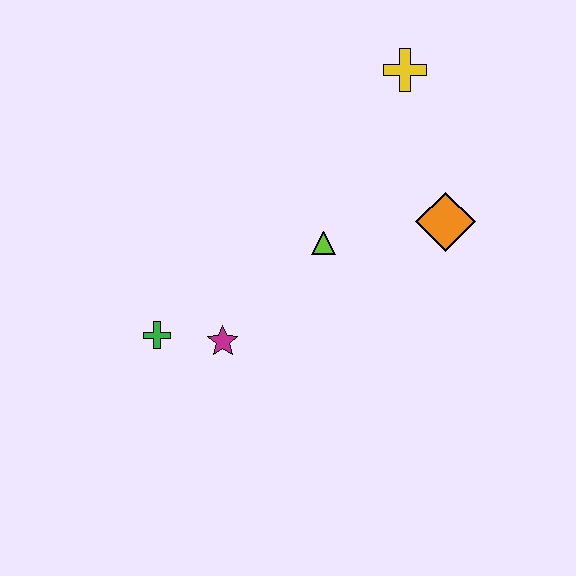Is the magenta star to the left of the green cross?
No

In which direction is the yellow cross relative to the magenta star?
The yellow cross is above the magenta star.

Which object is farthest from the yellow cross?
The green cross is farthest from the yellow cross.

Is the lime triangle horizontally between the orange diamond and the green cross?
Yes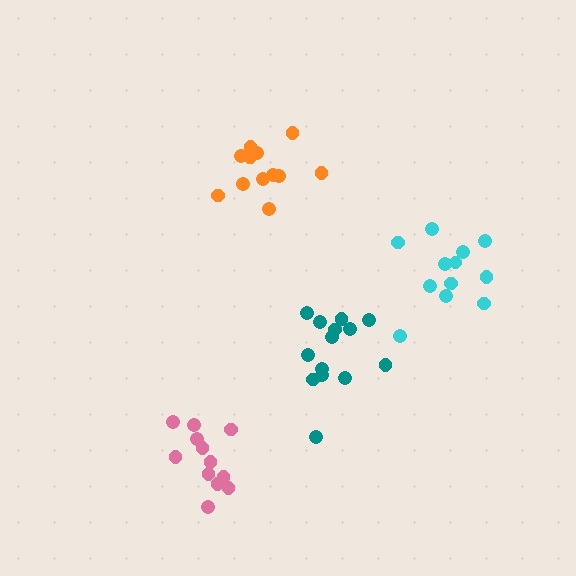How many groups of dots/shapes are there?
There are 4 groups.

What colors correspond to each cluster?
The clusters are colored: pink, orange, cyan, teal.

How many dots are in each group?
Group 1: 12 dots, Group 2: 12 dots, Group 3: 12 dots, Group 4: 14 dots (50 total).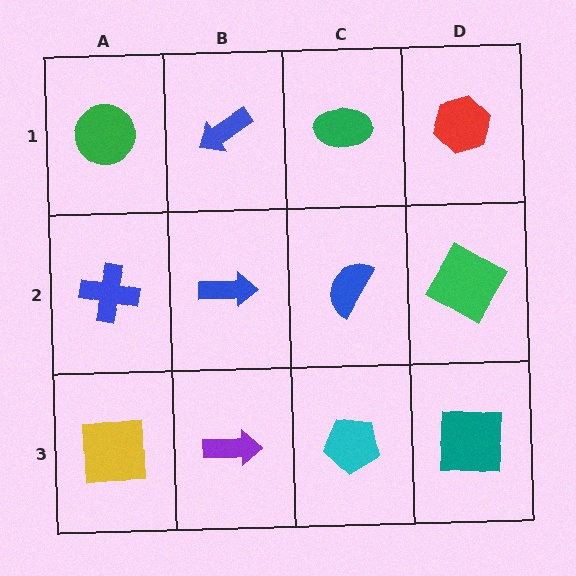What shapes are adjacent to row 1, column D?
A green diamond (row 2, column D), a green ellipse (row 1, column C).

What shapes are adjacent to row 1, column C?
A blue semicircle (row 2, column C), a blue arrow (row 1, column B), a red hexagon (row 1, column D).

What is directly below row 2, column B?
A purple arrow.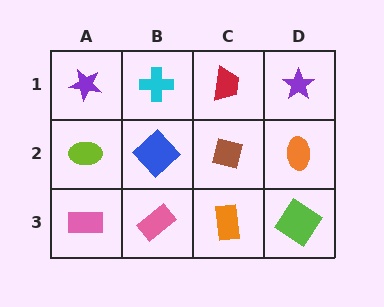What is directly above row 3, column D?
An orange ellipse.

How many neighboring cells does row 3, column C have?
3.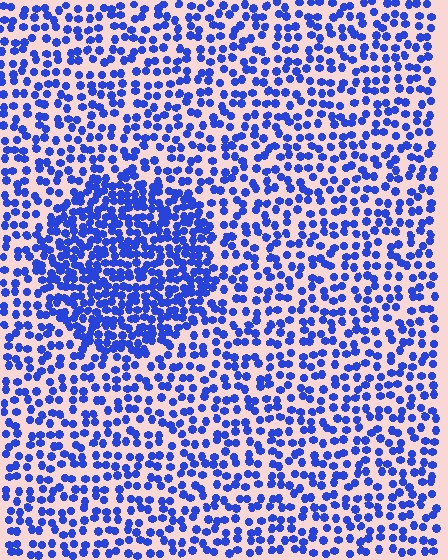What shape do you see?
I see a circle.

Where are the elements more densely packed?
The elements are more densely packed inside the circle boundary.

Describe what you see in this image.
The image contains small blue elements arranged at two different densities. A circle-shaped region is visible where the elements are more densely packed than the surrounding area.